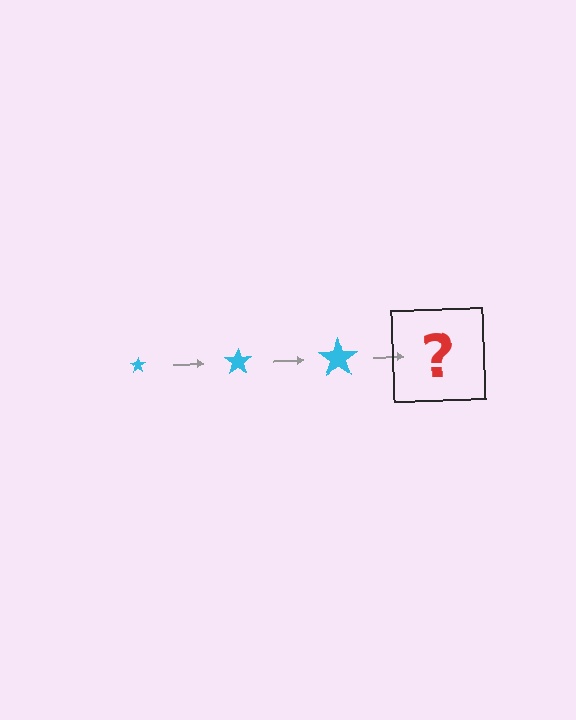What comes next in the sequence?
The next element should be a cyan star, larger than the previous one.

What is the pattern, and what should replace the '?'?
The pattern is that the star gets progressively larger each step. The '?' should be a cyan star, larger than the previous one.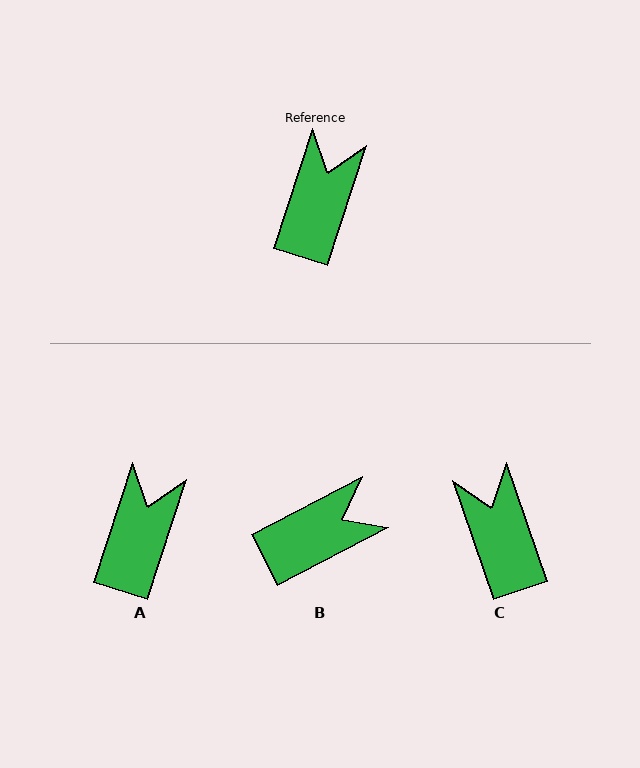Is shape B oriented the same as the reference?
No, it is off by about 45 degrees.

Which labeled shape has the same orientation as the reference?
A.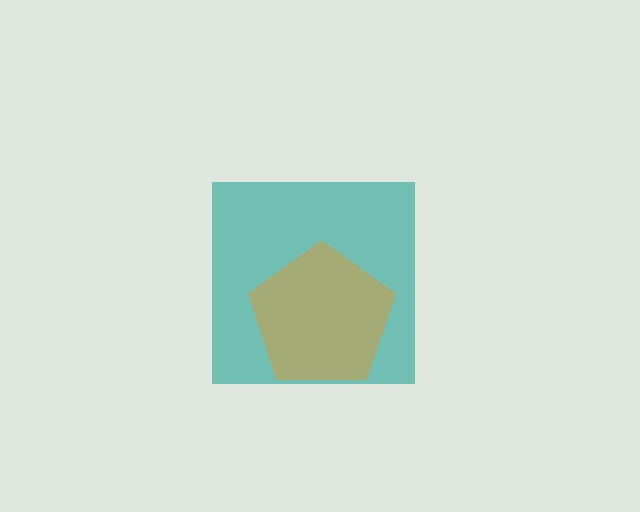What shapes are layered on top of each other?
The layered shapes are: a teal square, an orange pentagon.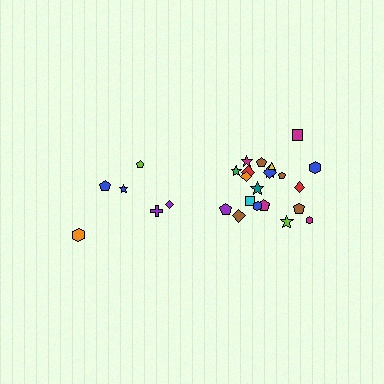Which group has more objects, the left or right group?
The right group.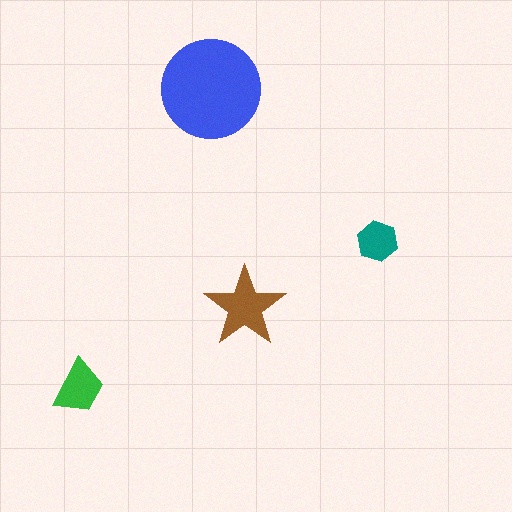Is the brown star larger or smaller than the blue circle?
Smaller.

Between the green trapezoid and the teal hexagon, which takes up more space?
The green trapezoid.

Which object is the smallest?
The teal hexagon.